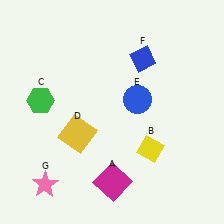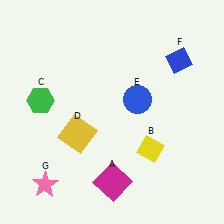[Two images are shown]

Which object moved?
The blue diamond (F) moved right.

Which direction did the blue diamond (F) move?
The blue diamond (F) moved right.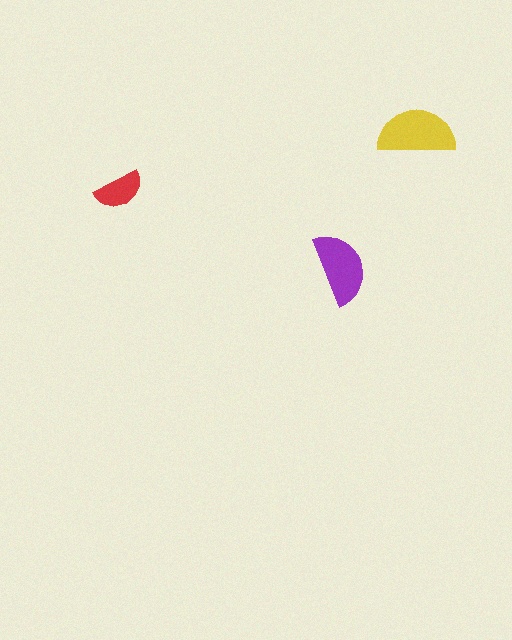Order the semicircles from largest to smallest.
the yellow one, the purple one, the red one.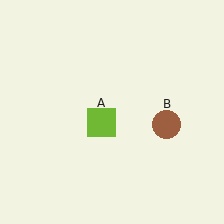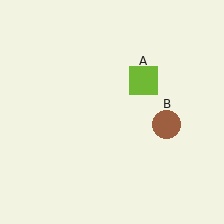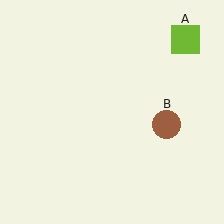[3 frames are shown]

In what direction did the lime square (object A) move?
The lime square (object A) moved up and to the right.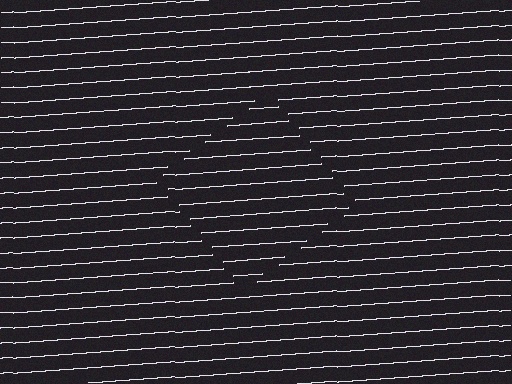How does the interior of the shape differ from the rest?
The interior of the shape contains the same grating, shifted by half a period — the contour is defined by the phase discontinuity where line-ends from the inner and outer gratings abut.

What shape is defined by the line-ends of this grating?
An illusory square. The interior of the shape contains the same grating, shifted by half a period — the contour is defined by the phase discontinuity where line-ends from the inner and outer gratings abut.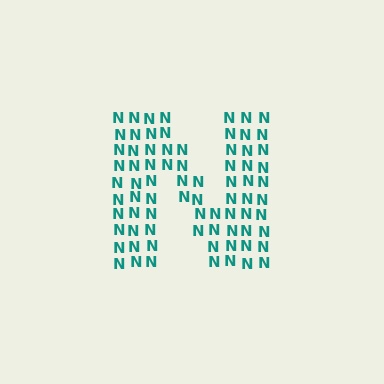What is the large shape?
The large shape is the letter N.